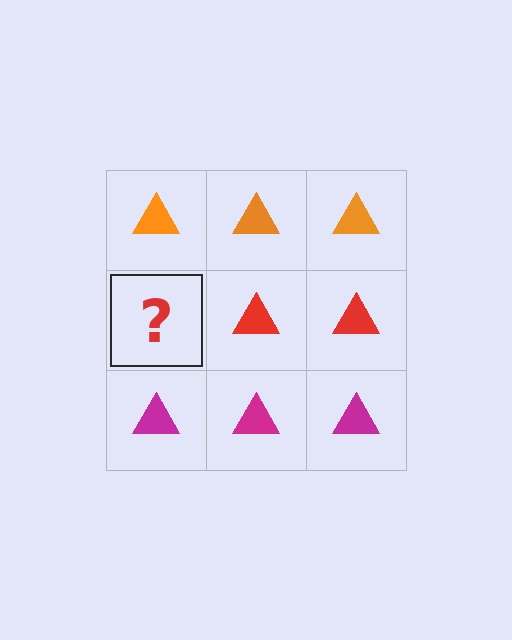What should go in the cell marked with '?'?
The missing cell should contain a red triangle.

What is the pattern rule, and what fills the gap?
The rule is that each row has a consistent color. The gap should be filled with a red triangle.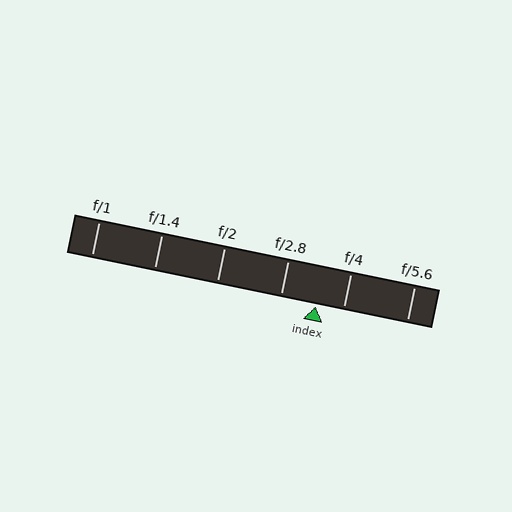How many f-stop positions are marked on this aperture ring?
There are 6 f-stop positions marked.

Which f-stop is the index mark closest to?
The index mark is closest to f/4.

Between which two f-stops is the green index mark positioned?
The index mark is between f/2.8 and f/4.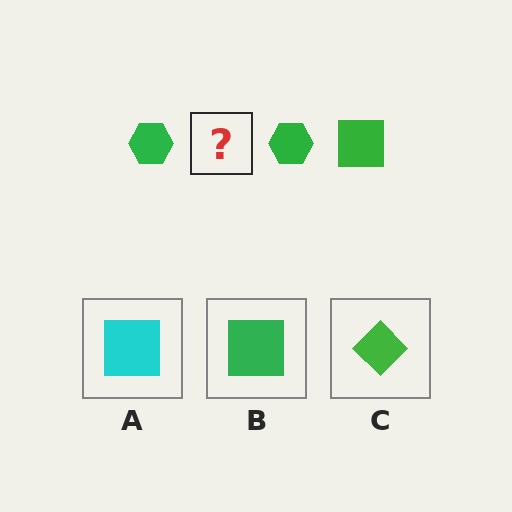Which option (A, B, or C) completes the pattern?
B.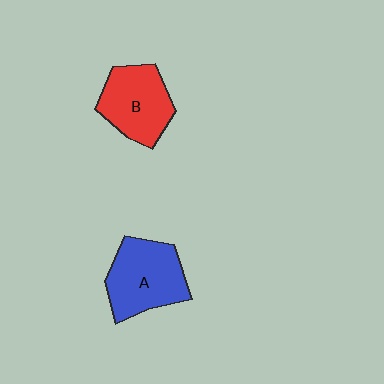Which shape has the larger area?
Shape A (blue).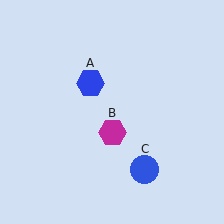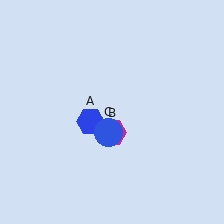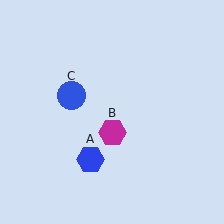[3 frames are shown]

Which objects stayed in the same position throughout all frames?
Magenta hexagon (object B) remained stationary.